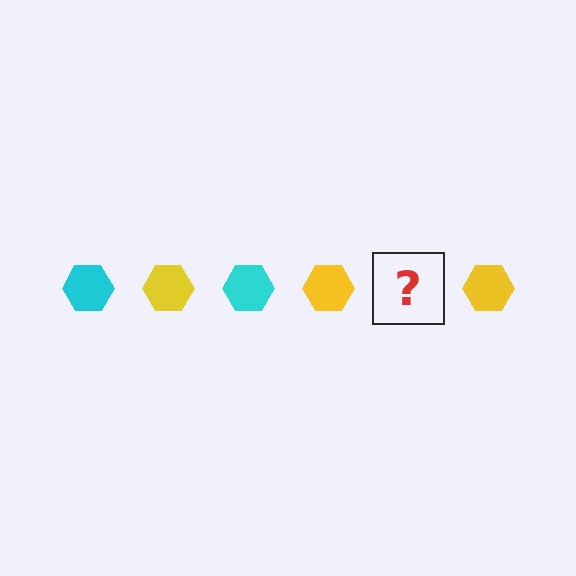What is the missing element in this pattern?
The missing element is a cyan hexagon.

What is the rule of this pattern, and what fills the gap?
The rule is that the pattern cycles through cyan, yellow hexagons. The gap should be filled with a cyan hexagon.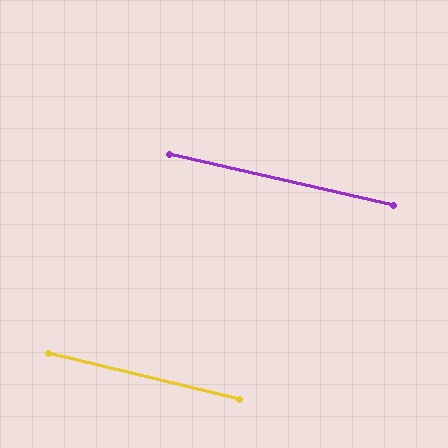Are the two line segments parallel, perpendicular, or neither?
Parallel — their directions differ by only 1.0°.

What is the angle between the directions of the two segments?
Approximately 1 degree.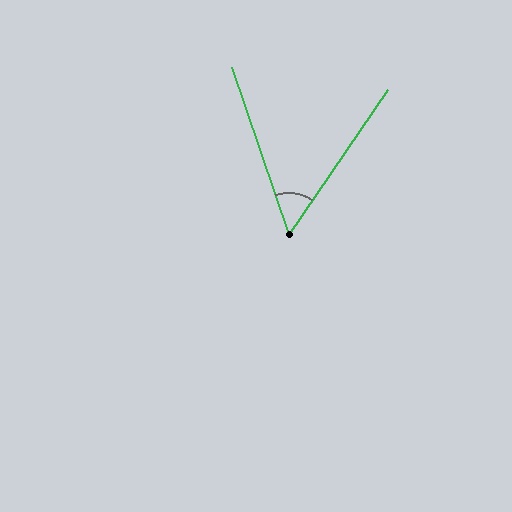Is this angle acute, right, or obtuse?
It is acute.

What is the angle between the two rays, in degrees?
Approximately 53 degrees.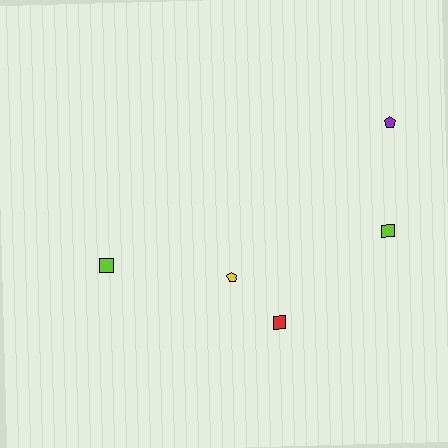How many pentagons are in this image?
There are 2 pentagons.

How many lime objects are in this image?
There are 2 lime objects.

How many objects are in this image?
There are 5 objects.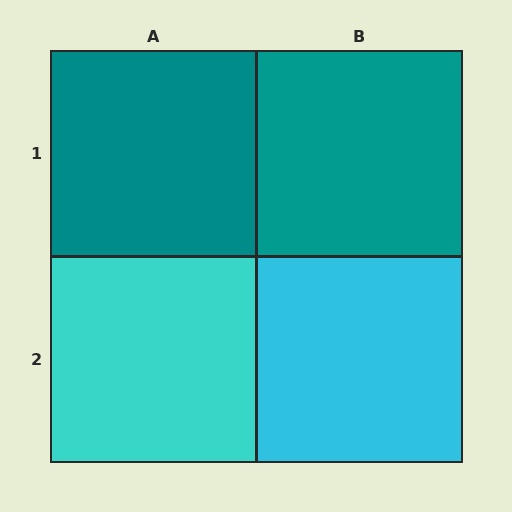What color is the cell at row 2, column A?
Cyan.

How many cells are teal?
2 cells are teal.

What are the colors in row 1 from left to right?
Teal, teal.